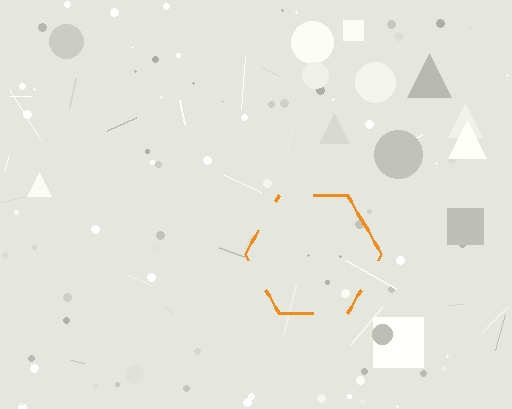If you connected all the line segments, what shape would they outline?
They would outline a hexagon.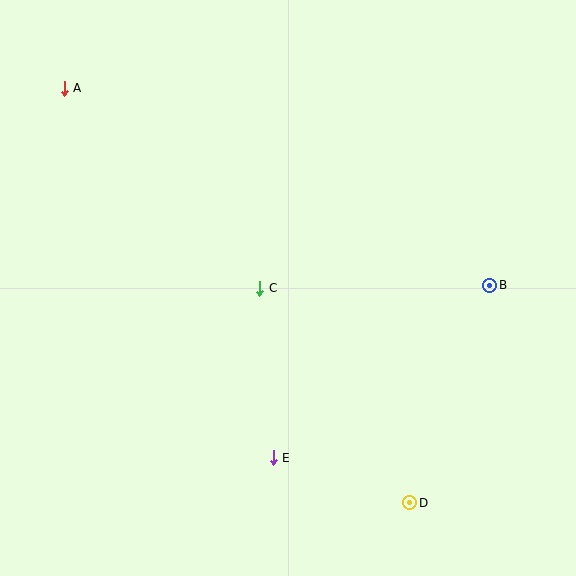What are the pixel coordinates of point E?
Point E is at (273, 458).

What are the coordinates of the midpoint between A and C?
The midpoint between A and C is at (162, 188).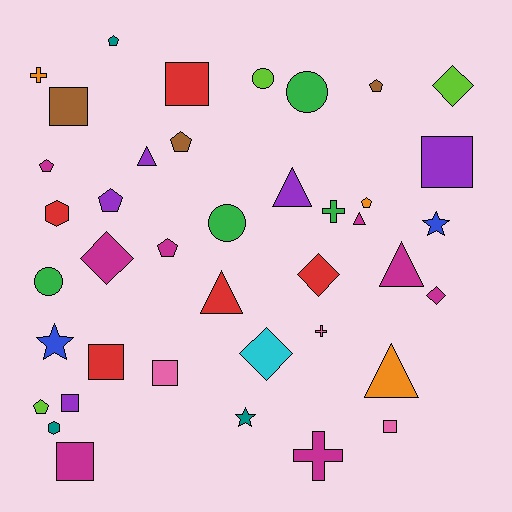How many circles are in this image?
There are 4 circles.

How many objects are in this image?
There are 40 objects.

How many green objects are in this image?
There are 4 green objects.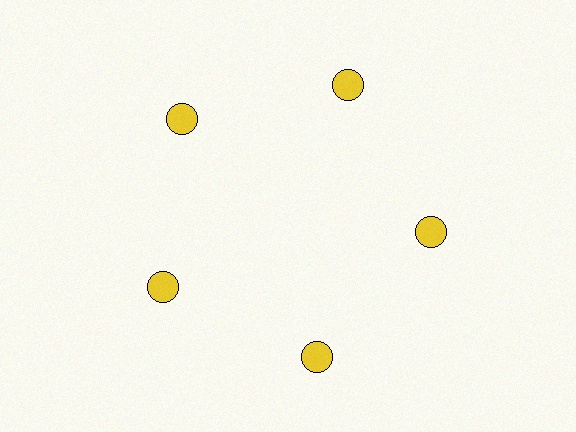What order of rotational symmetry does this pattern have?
This pattern has 5-fold rotational symmetry.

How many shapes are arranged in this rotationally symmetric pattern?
There are 5 shapes, arranged in 5 groups of 1.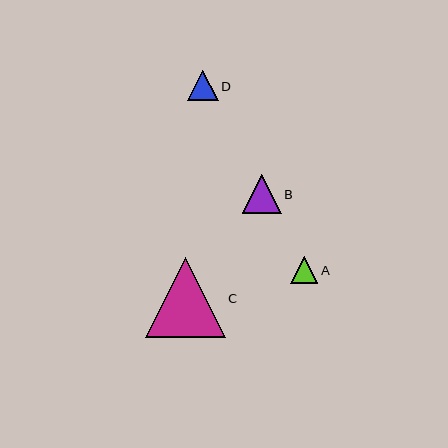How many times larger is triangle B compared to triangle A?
Triangle B is approximately 1.4 times the size of triangle A.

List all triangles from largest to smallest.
From largest to smallest: C, B, D, A.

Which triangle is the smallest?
Triangle A is the smallest with a size of approximately 27 pixels.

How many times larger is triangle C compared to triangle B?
Triangle C is approximately 2.0 times the size of triangle B.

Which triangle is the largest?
Triangle C is the largest with a size of approximately 80 pixels.